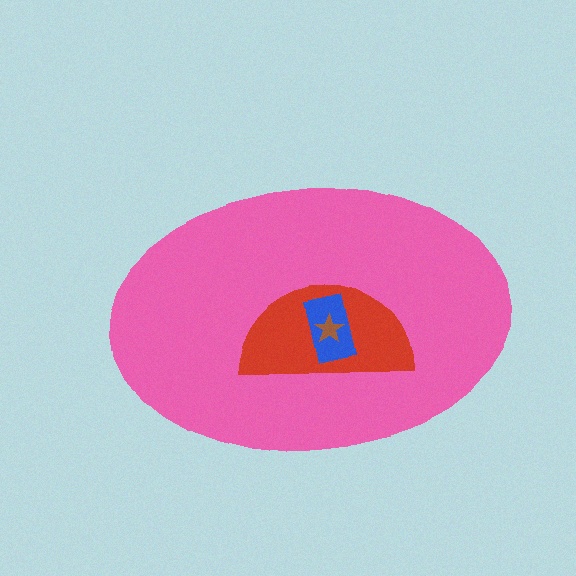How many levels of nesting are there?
4.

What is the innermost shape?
The brown star.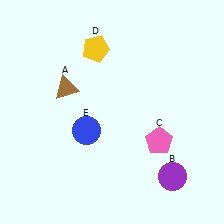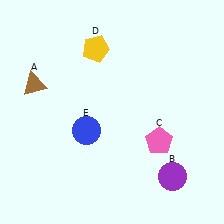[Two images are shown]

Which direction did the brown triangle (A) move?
The brown triangle (A) moved left.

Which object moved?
The brown triangle (A) moved left.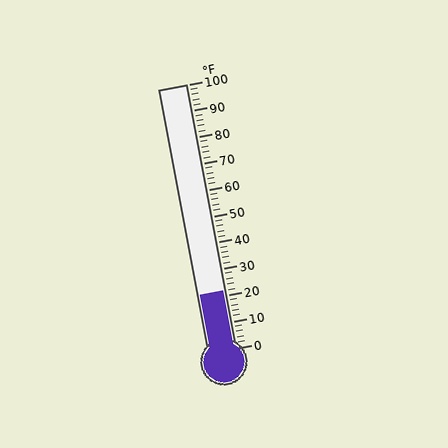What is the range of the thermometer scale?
The thermometer scale ranges from 0°F to 100°F.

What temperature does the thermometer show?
The thermometer shows approximately 22°F.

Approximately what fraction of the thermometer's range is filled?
The thermometer is filled to approximately 20% of its range.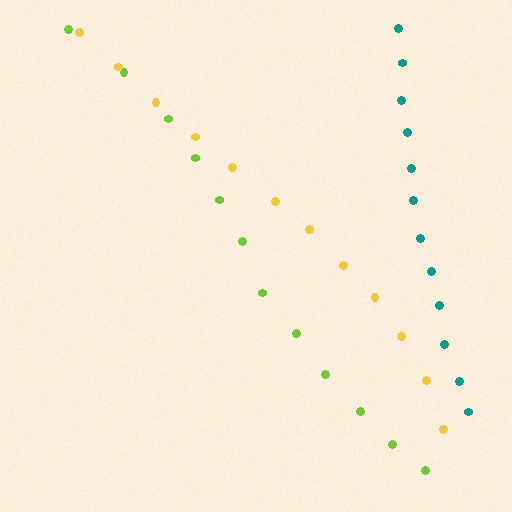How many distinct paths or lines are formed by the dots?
There are 3 distinct paths.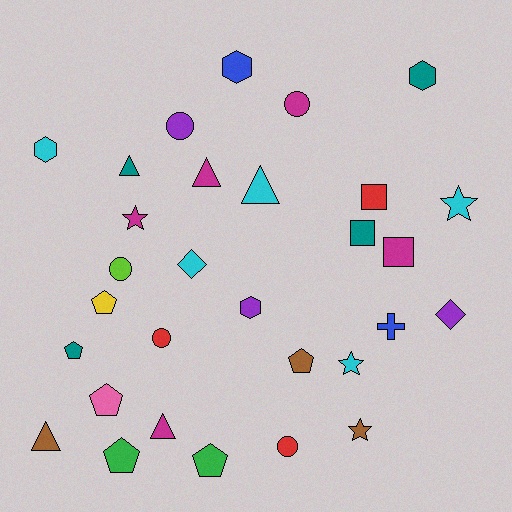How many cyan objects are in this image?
There are 5 cyan objects.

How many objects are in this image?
There are 30 objects.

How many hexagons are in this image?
There are 4 hexagons.